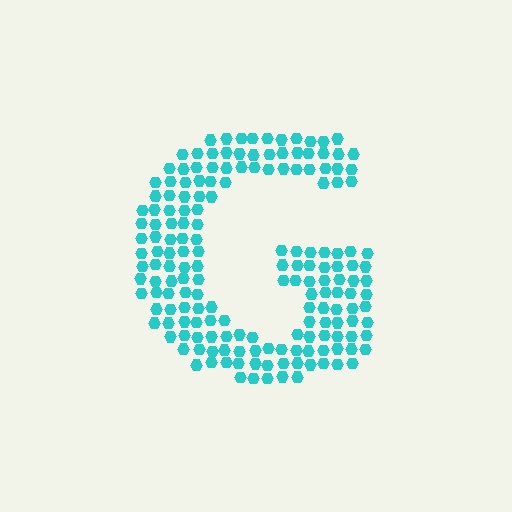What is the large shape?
The large shape is the letter G.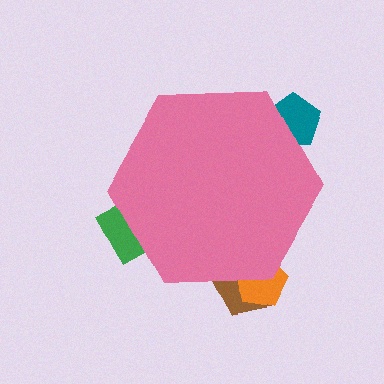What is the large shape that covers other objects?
A pink hexagon.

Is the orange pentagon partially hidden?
Yes, the orange pentagon is partially hidden behind the pink hexagon.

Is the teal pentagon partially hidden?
Yes, the teal pentagon is partially hidden behind the pink hexagon.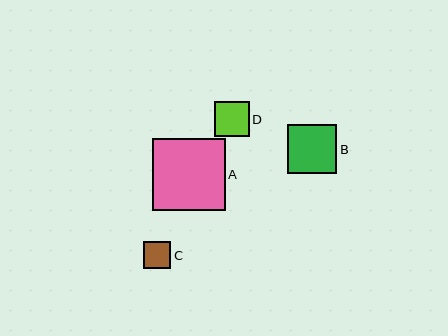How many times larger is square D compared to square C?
Square D is approximately 1.3 times the size of square C.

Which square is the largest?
Square A is the largest with a size of approximately 72 pixels.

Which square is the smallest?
Square C is the smallest with a size of approximately 27 pixels.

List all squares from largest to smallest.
From largest to smallest: A, B, D, C.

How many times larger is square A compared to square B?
Square A is approximately 1.5 times the size of square B.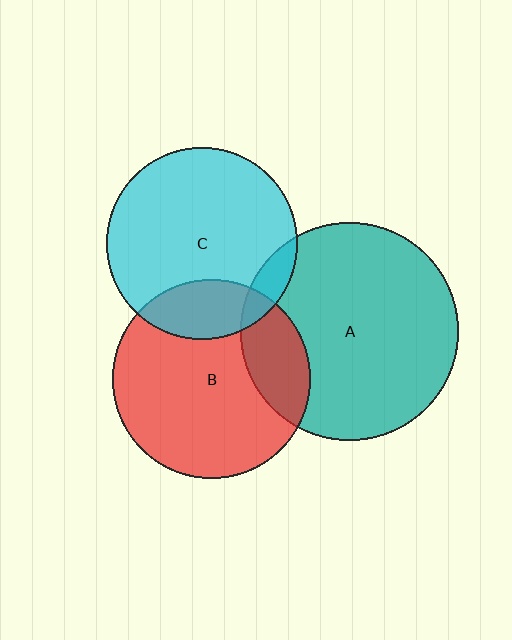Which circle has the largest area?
Circle A (teal).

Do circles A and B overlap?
Yes.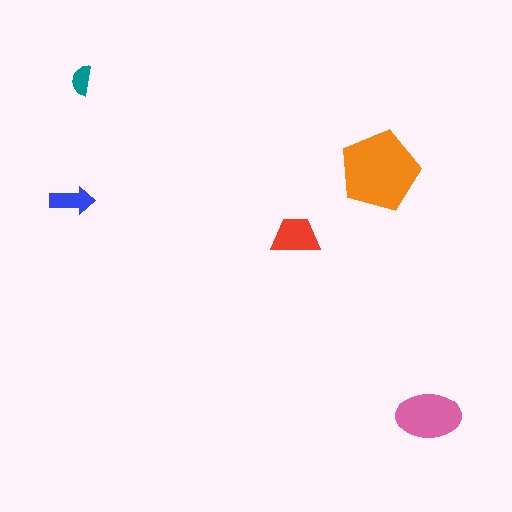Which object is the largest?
The orange pentagon.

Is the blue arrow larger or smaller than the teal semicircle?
Larger.